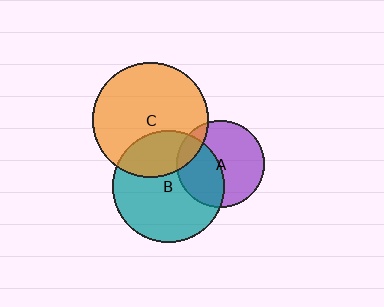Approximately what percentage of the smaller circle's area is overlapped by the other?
Approximately 40%.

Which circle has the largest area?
Circle C (orange).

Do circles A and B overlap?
Yes.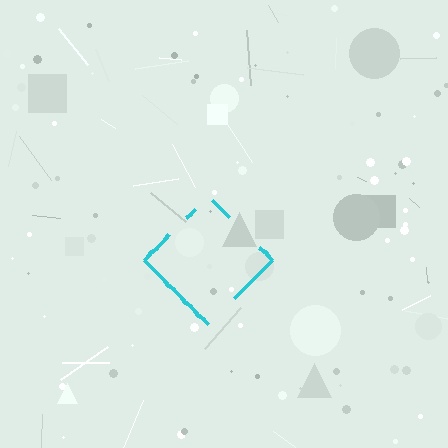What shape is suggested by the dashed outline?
The dashed outline suggests a diamond.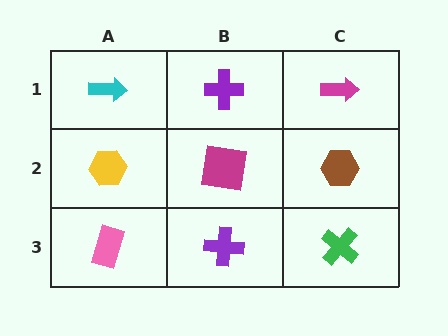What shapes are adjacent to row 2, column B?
A purple cross (row 1, column B), a purple cross (row 3, column B), a yellow hexagon (row 2, column A), a brown hexagon (row 2, column C).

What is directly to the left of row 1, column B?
A cyan arrow.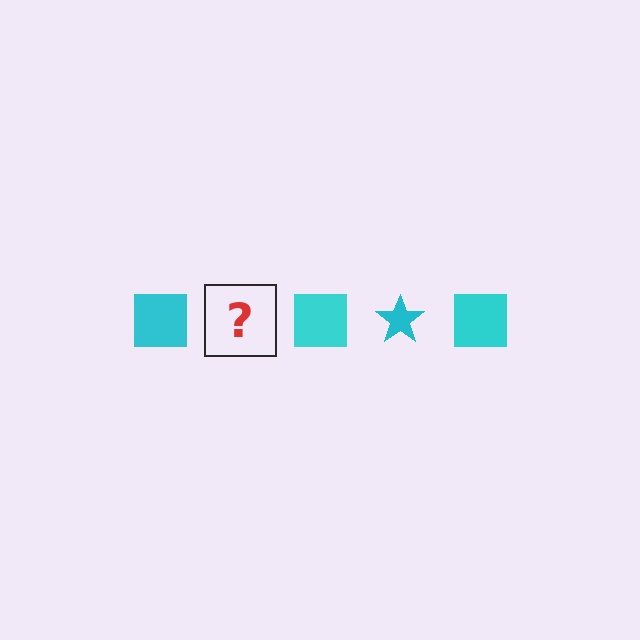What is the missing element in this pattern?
The missing element is a cyan star.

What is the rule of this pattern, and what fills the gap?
The rule is that the pattern cycles through square, star shapes in cyan. The gap should be filled with a cyan star.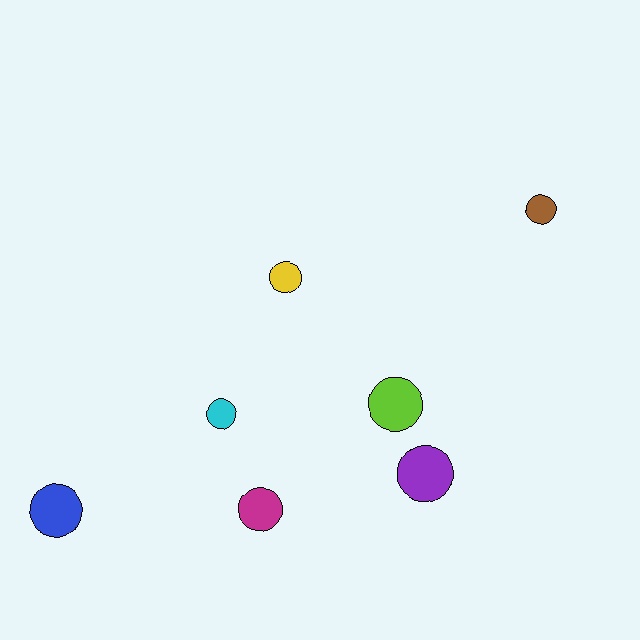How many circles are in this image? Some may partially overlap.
There are 7 circles.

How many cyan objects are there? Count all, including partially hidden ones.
There is 1 cyan object.